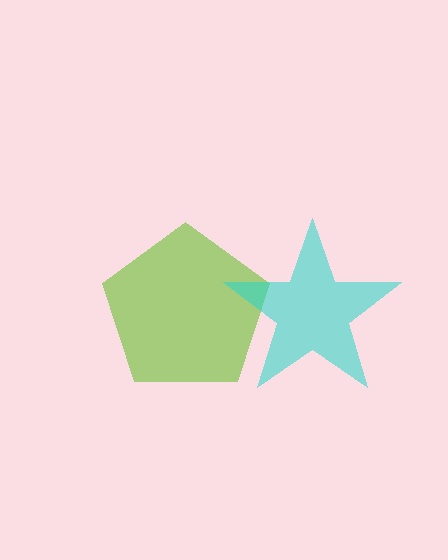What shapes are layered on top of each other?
The layered shapes are: a lime pentagon, a cyan star.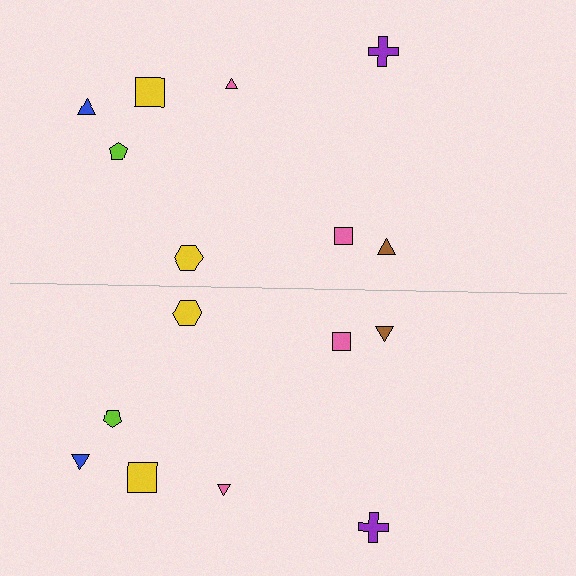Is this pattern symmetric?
Yes, this pattern has bilateral (reflection) symmetry.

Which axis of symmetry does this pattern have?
The pattern has a horizontal axis of symmetry running through the center of the image.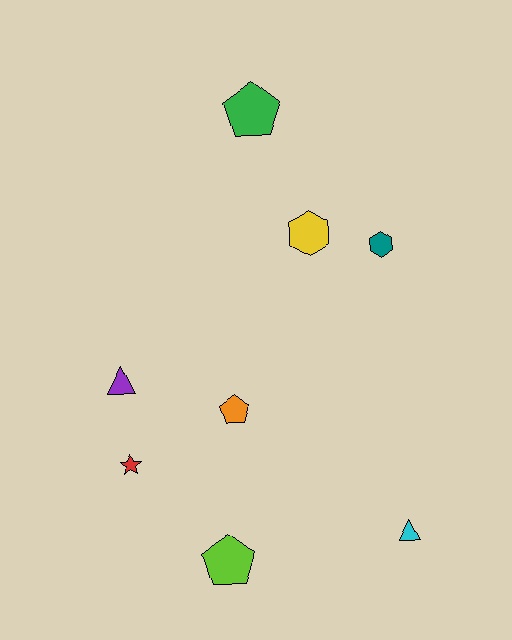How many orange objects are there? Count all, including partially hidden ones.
There is 1 orange object.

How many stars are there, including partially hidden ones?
There is 1 star.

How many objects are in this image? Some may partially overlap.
There are 8 objects.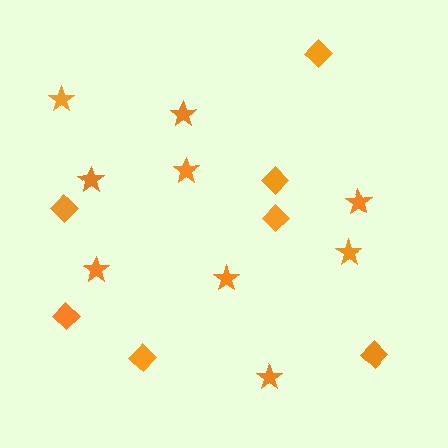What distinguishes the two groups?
There are 2 groups: one group of stars (9) and one group of diamonds (7).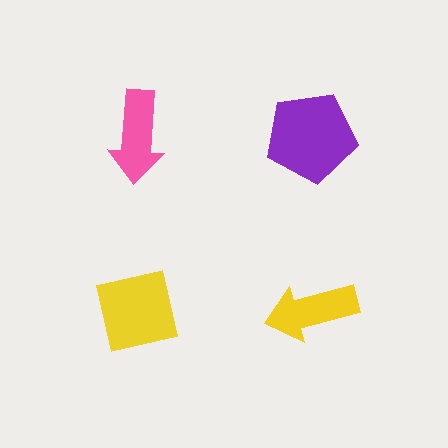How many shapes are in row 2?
2 shapes.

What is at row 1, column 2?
A purple pentagon.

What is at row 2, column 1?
A yellow square.